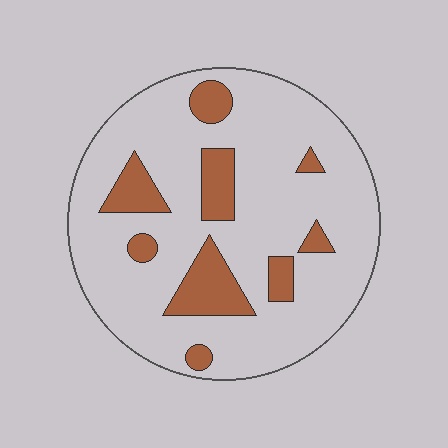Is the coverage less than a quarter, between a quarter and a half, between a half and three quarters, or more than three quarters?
Less than a quarter.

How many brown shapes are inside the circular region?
9.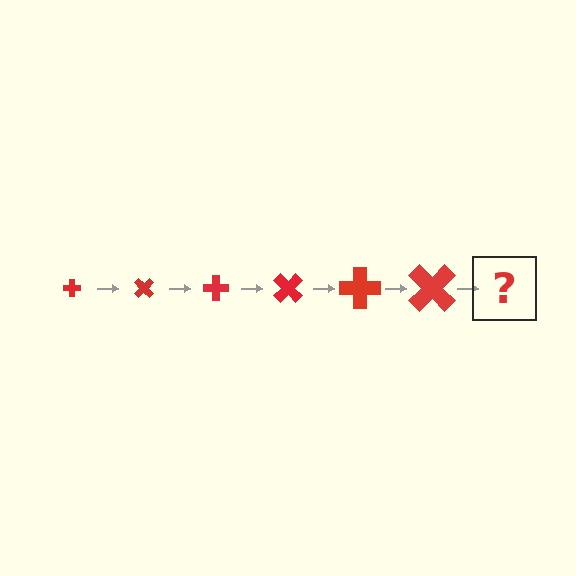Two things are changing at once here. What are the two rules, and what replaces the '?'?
The two rules are that the cross grows larger each step and it rotates 45 degrees each step. The '?' should be a cross, larger than the previous one and rotated 270 degrees from the start.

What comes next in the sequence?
The next element should be a cross, larger than the previous one and rotated 270 degrees from the start.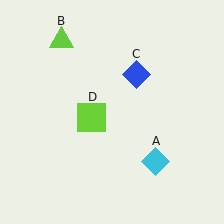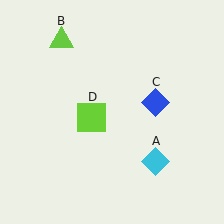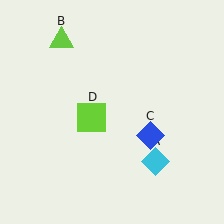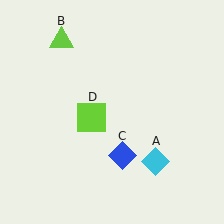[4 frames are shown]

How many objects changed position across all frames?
1 object changed position: blue diamond (object C).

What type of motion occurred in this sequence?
The blue diamond (object C) rotated clockwise around the center of the scene.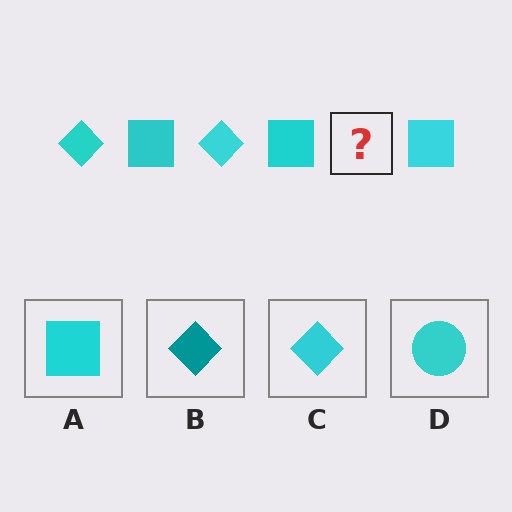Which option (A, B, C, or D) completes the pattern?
C.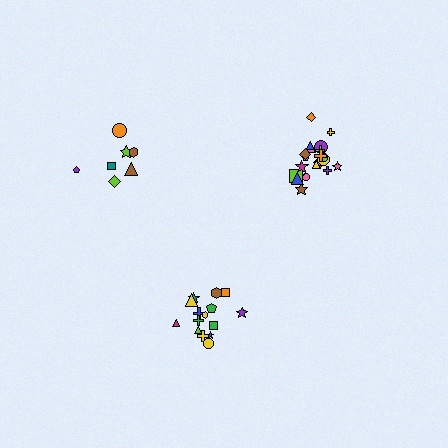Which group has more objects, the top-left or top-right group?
The top-right group.